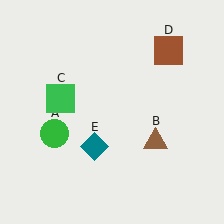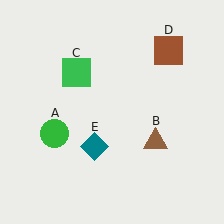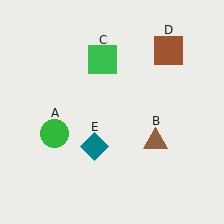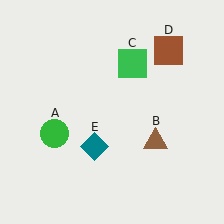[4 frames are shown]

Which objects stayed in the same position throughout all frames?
Green circle (object A) and brown triangle (object B) and brown square (object D) and teal diamond (object E) remained stationary.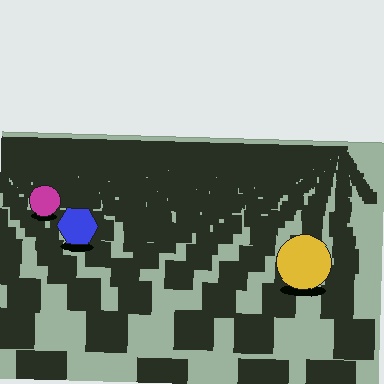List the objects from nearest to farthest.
From nearest to farthest: the yellow circle, the blue hexagon, the magenta circle.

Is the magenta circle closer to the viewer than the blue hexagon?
No. The blue hexagon is closer — you can tell from the texture gradient: the ground texture is coarser near it.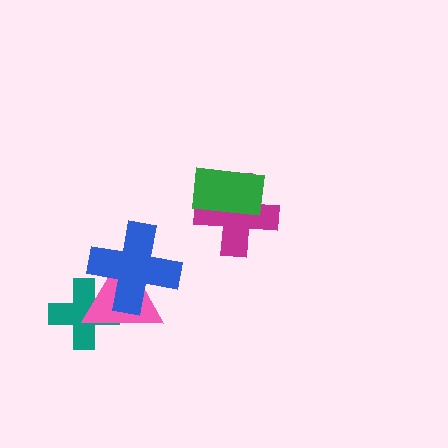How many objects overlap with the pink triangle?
2 objects overlap with the pink triangle.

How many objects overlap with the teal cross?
2 objects overlap with the teal cross.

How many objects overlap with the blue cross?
2 objects overlap with the blue cross.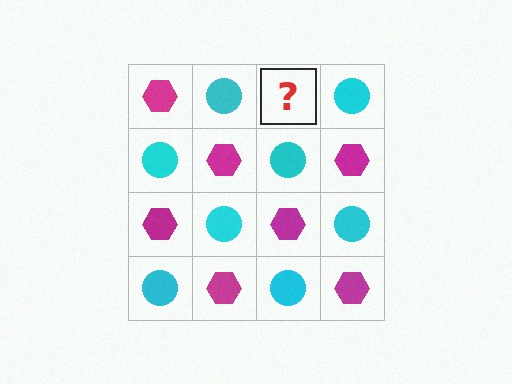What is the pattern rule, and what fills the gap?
The rule is that it alternates magenta hexagon and cyan circle in a checkerboard pattern. The gap should be filled with a magenta hexagon.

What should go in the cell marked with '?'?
The missing cell should contain a magenta hexagon.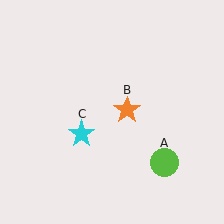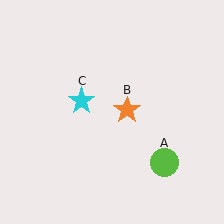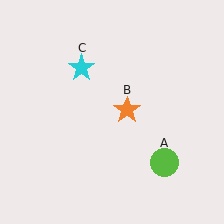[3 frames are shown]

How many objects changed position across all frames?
1 object changed position: cyan star (object C).